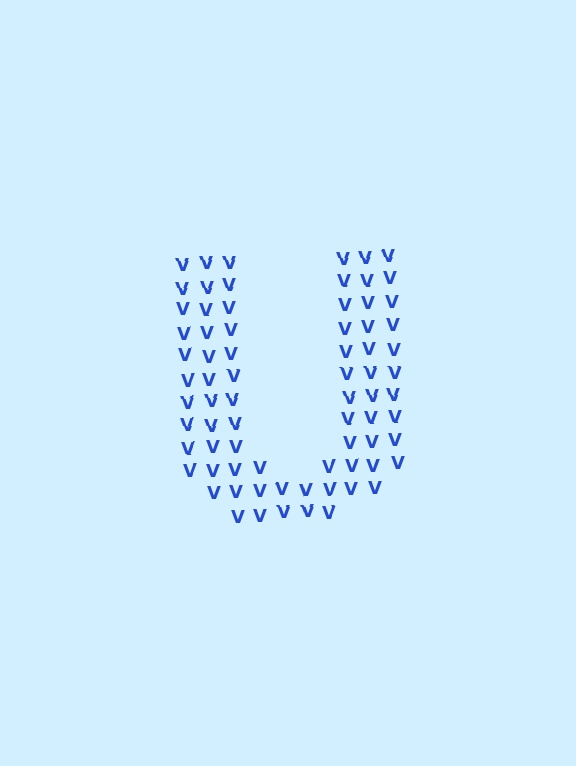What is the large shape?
The large shape is the letter U.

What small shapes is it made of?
It is made of small letter V's.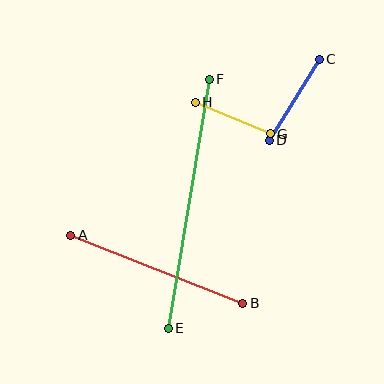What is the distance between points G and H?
The distance is approximately 81 pixels.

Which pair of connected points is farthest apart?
Points E and F are farthest apart.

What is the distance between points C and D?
The distance is approximately 95 pixels.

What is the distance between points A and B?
The distance is approximately 185 pixels.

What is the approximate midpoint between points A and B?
The midpoint is at approximately (157, 269) pixels.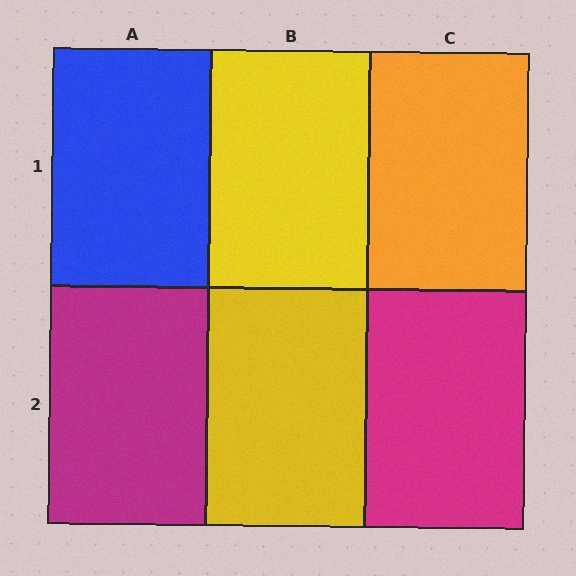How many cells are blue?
1 cell is blue.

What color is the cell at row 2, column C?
Magenta.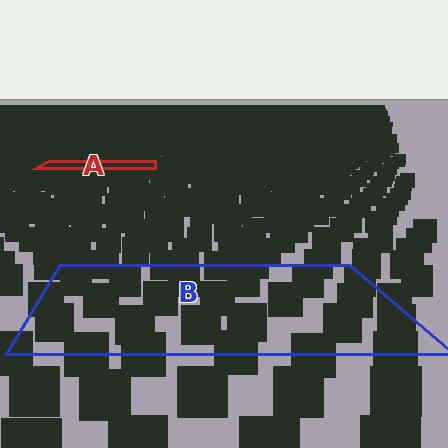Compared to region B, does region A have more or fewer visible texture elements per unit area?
Region A has more texture elements per unit area — they are packed more densely because it is farther away.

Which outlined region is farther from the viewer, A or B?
Region A is farther from the viewer — the texture elements inside it appear smaller and more densely packed.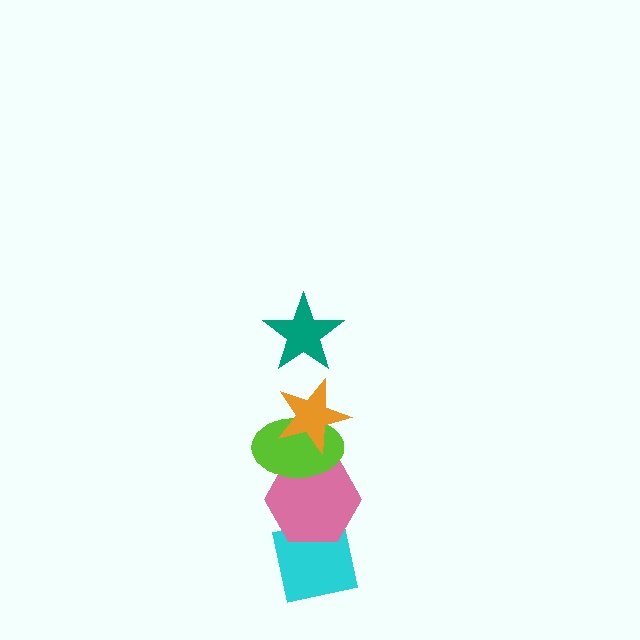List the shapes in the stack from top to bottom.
From top to bottom: the teal star, the orange star, the lime ellipse, the pink hexagon, the cyan square.